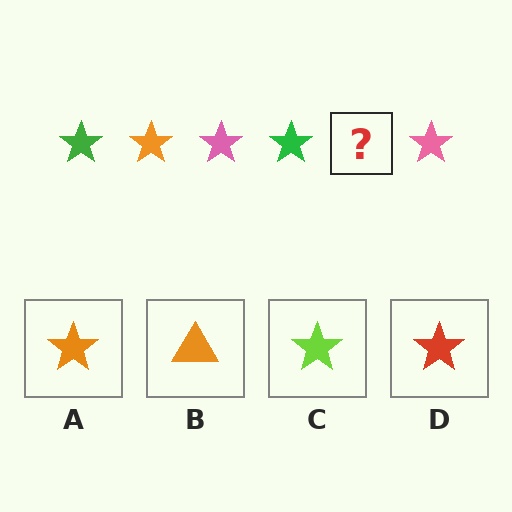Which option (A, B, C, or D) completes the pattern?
A.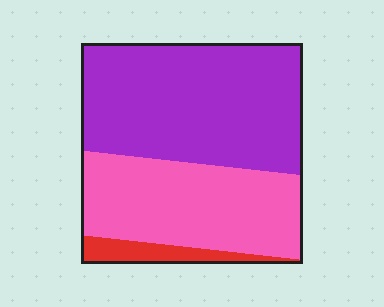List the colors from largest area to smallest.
From largest to smallest: purple, pink, red.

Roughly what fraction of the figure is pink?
Pink takes up about three eighths (3/8) of the figure.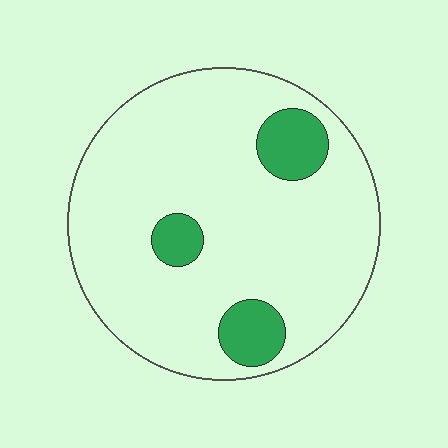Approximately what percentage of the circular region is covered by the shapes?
Approximately 15%.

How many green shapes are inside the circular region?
3.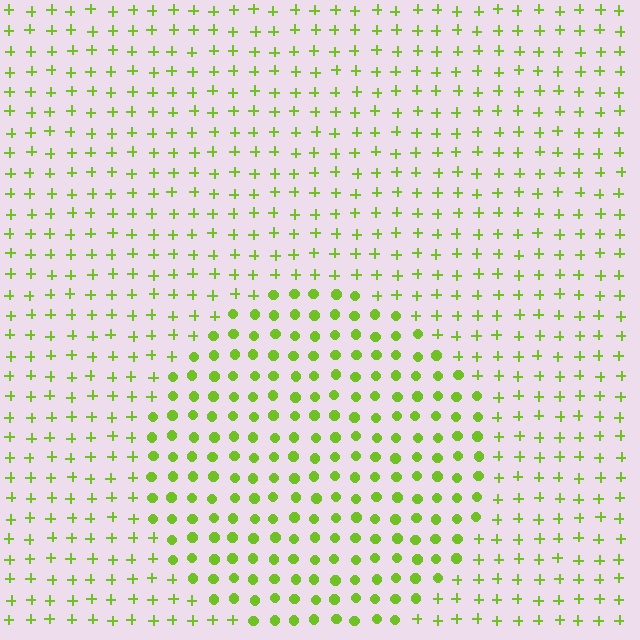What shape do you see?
I see a circle.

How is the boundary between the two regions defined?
The boundary is defined by a change in element shape: circles inside vs. plus signs outside. All elements share the same color and spacing.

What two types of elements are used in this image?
The image uses circles inside the circle region and plus signs outside it.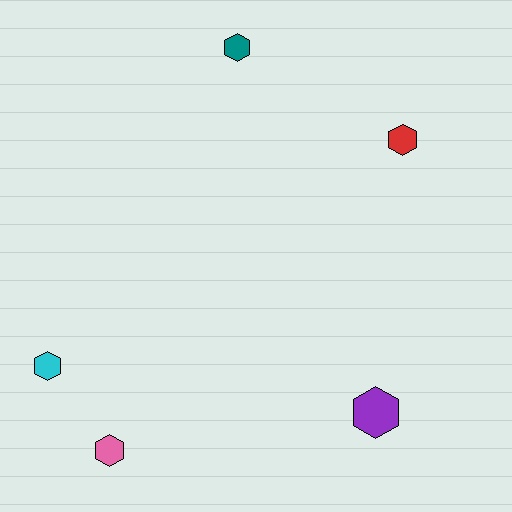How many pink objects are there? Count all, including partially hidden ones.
There is 1 pink object.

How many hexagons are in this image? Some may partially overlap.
There are 5 hexagons.